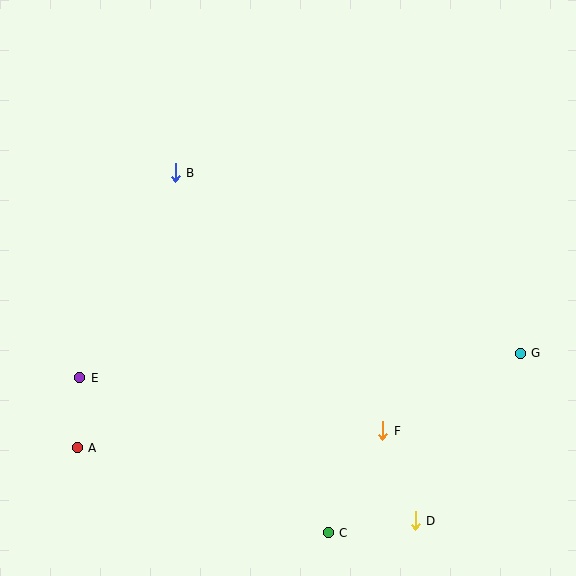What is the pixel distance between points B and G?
The distance between B and G is 389 pixels.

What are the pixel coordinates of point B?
Point B is at (175, 173).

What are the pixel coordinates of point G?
Point G is at (520, 353).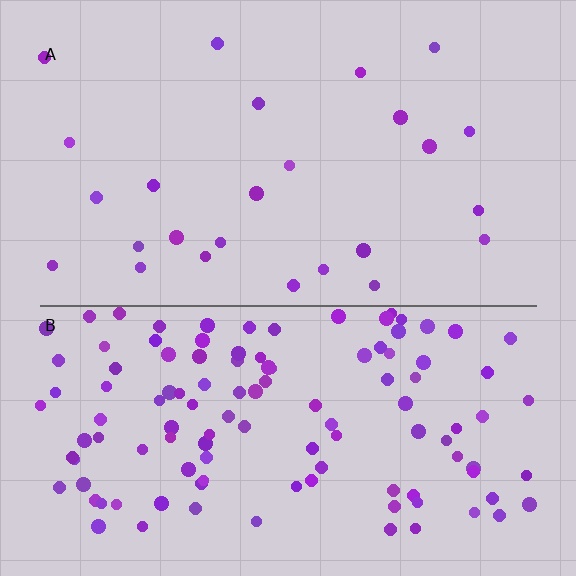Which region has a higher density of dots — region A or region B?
B (the bottom).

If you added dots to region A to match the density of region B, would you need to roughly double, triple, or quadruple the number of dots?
Approximately quadruple.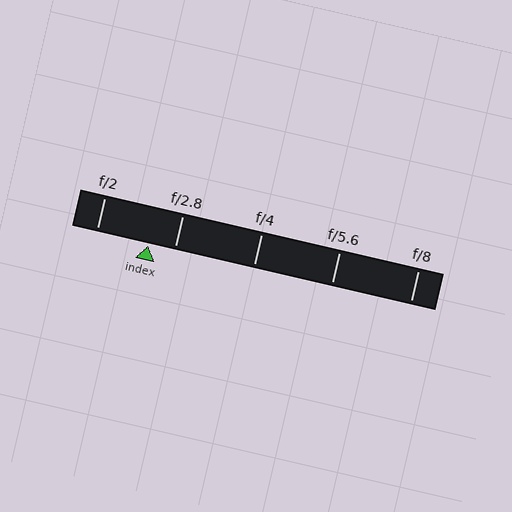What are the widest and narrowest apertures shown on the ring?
The widest aperture shown is f/2 and the narrowest is f/8.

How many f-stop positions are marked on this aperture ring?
There are 5 f-stop positions marked.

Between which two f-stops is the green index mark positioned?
The index mark is between f/2 and f/2.8.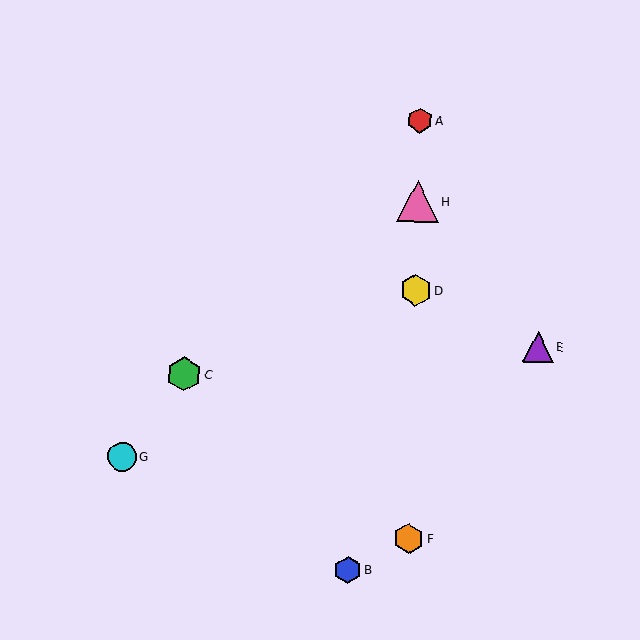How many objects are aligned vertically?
4 objects (A, D, F, H) are aligned vertically.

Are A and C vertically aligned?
No, A is at x≈420 and C is at x≈184.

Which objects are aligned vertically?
Objects A, D, F, H are aligned vertically.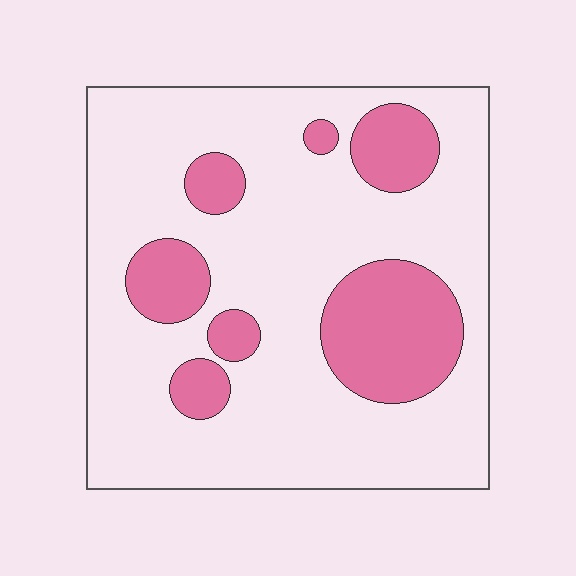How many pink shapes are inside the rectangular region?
7.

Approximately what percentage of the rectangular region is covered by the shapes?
Approximately 25%.